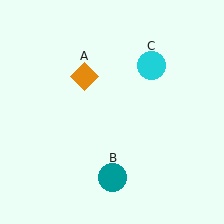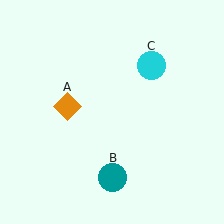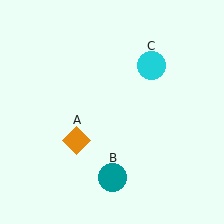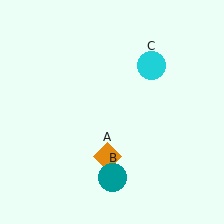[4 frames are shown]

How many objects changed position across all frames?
1 object changed position: orange diamond (object A).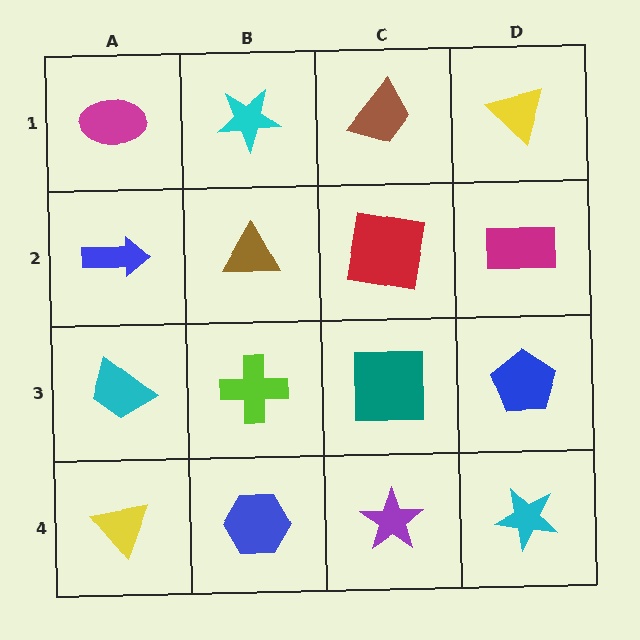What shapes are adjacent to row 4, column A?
A cyan trapezoid (row 3, column A), a blue hexagon (row 4, column B).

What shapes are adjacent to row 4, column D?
A blue pentagon (row 3, column D), a purple star (row 4, column C).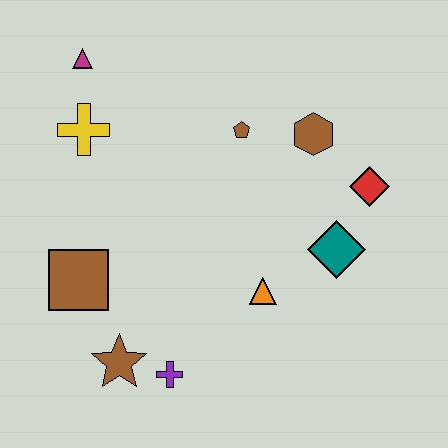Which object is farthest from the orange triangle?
The magenta triangle is farthest from the orange triangle.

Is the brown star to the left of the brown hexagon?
Yes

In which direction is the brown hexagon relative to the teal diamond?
The brown hexagon is above the teal diamond.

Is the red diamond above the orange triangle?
Yes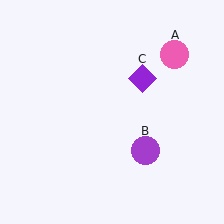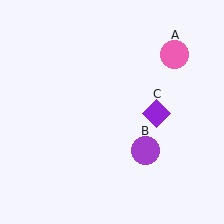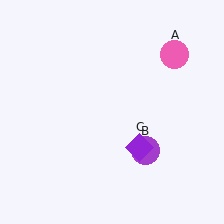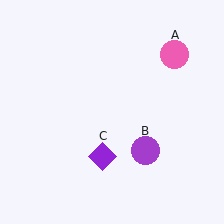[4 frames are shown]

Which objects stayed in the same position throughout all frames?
Pink circle (object A) and purple circle (object B) remained stationary.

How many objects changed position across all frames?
1 object changed position: purple diamond (object C).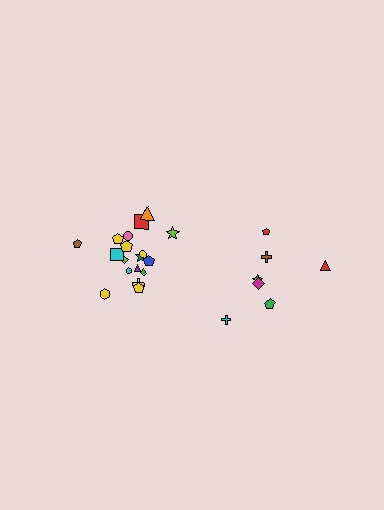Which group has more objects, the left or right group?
The left group.